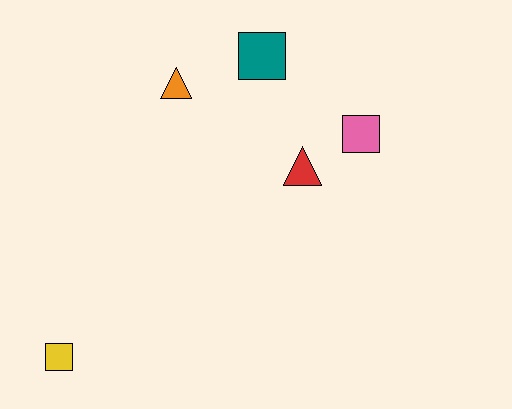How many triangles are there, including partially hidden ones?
There are 2 triangles.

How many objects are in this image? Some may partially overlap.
There are 5 objects.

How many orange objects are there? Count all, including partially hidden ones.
There is 1 orange object.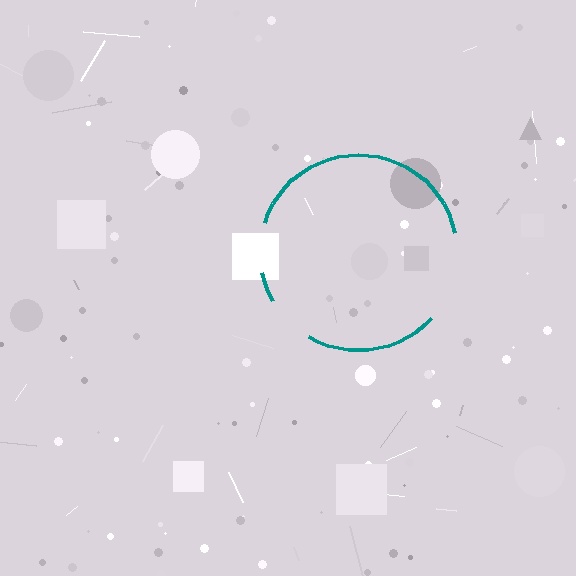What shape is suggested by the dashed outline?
The dashed outline suggests a circle.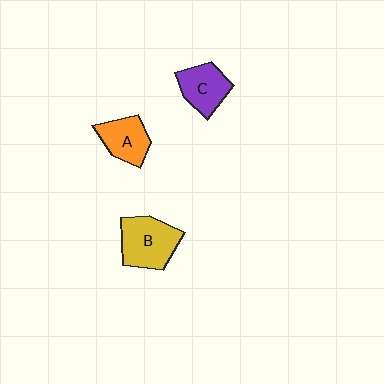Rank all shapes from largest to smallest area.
From largest to smallest: B (yellow), C (purple), A (orange).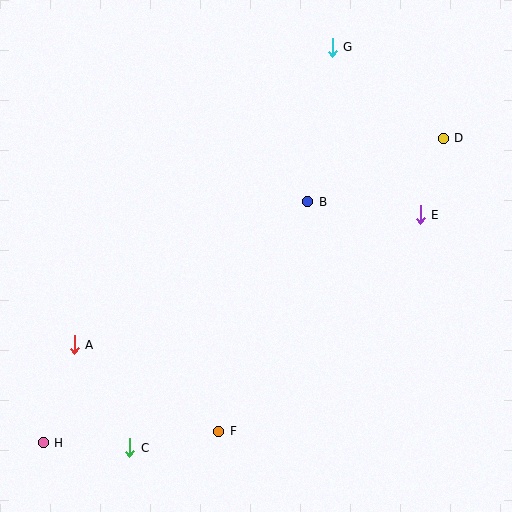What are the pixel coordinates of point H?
Point H is at (43, 443).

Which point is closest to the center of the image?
Point B at (308, 202) is closest to the center.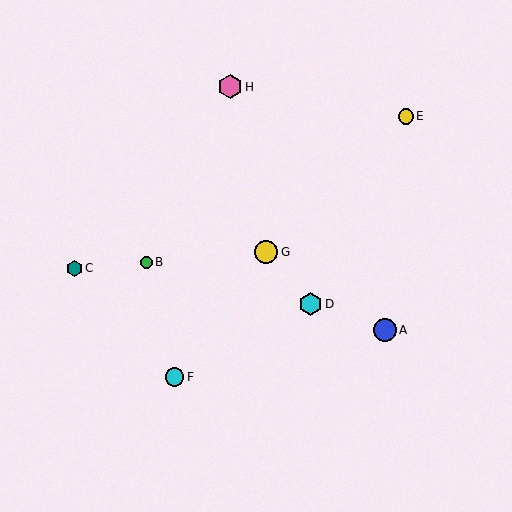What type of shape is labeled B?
Shape B is a green circle.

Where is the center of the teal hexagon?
The center of the teal hexagon is at (74, 268).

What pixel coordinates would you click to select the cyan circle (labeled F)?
Click at (175, 377) to select the cyan circle F.